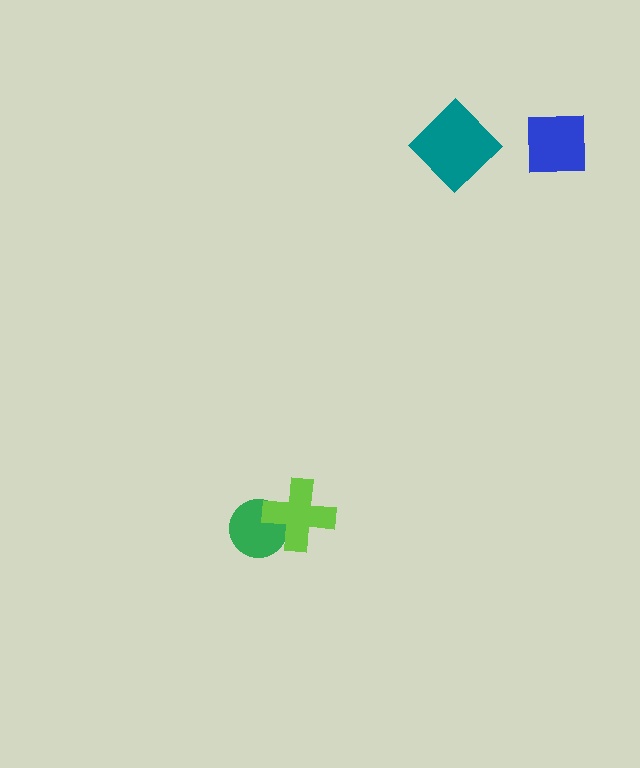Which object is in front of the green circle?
The lime cross is in front of the green circle.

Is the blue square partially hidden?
No, no other shape covers it.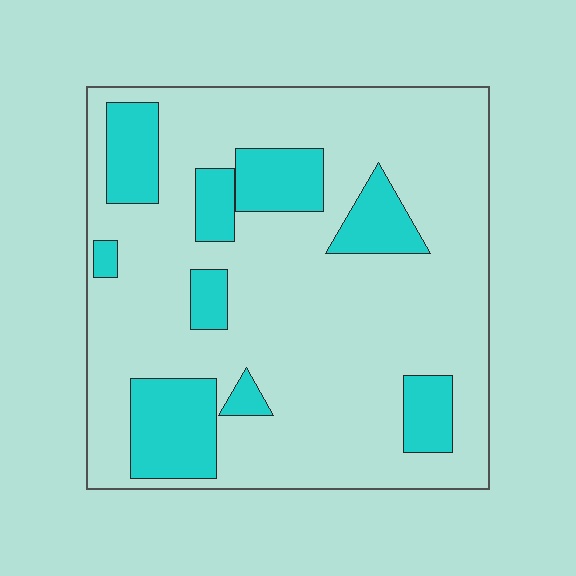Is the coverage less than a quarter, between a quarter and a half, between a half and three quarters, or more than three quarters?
Less than a quarter.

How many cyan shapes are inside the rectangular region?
9.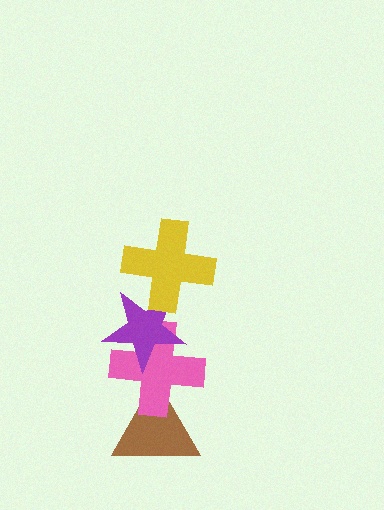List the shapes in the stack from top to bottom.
From top to bottom: the yellow cross, the purple star, the pink cross, the brown triangle.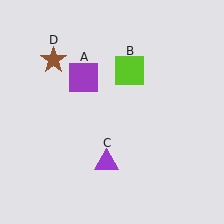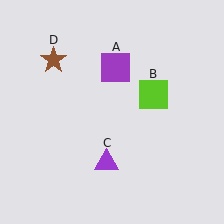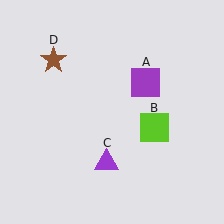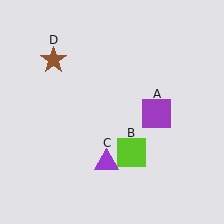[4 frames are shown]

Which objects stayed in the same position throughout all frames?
Purple triangle (object C) and brown star (object D) remained stationary.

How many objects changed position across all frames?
2 objects changed position: purple square (object A), lime square (object B).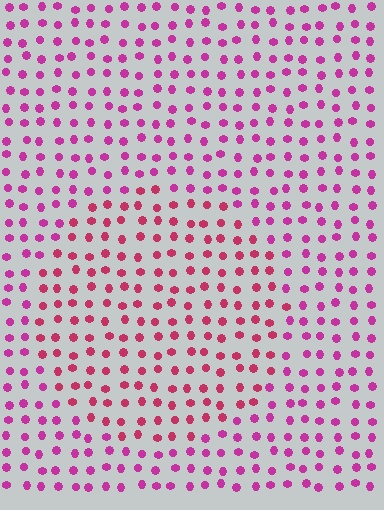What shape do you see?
I see a circle.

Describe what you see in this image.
The image is filled with small magenta elements in a uniform arrangement. A circle-shaped region is visible where the elements are tinted to a slightly different hue, forming a subtle color boundary.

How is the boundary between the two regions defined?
The boundary is defined purely by a slight shift in hue (about 26 degrees). Spacing, size, and orientation are identical on both sides.